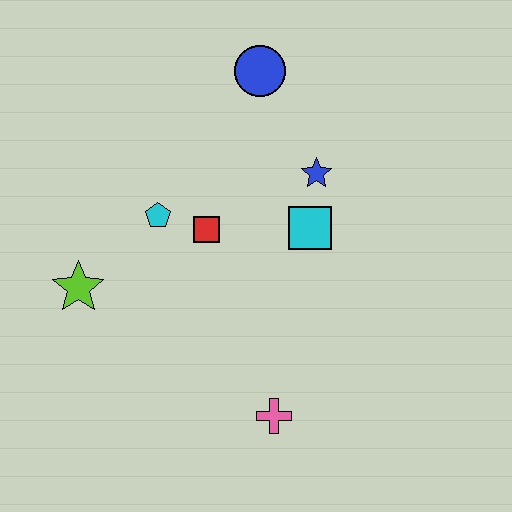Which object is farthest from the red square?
The pink cross is farthest from the red square.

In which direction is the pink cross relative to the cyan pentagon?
The pink cross is below the cyan pentagon.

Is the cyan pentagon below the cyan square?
No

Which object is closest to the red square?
The cyan pentagon is closest to the red square.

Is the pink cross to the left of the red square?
No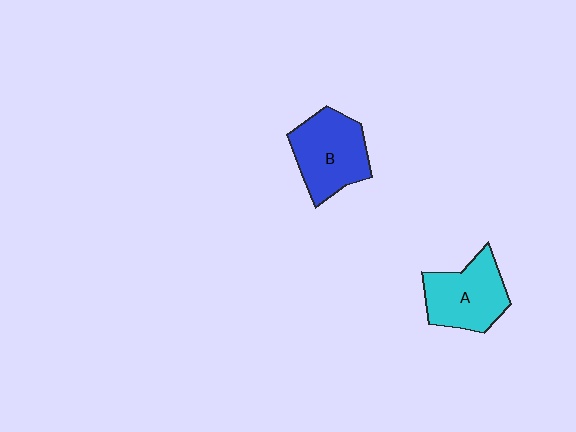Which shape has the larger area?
Shape B (blue).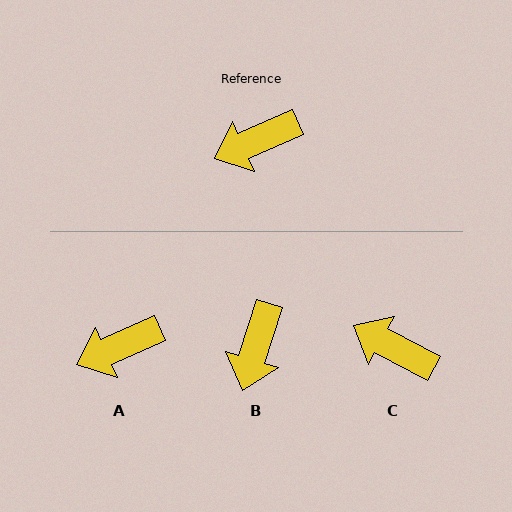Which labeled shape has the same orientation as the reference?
A.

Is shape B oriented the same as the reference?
No, it is off by about 49 degrees.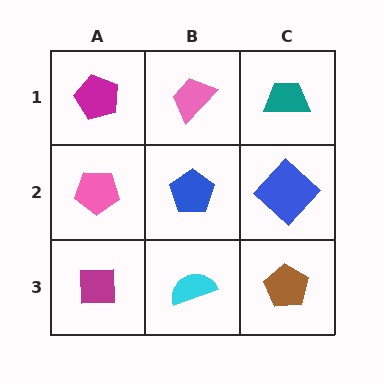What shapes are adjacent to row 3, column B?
A blue pentagon (row 2, column B), a magenta square (row 3, column A), a brown pentagon (row 3, column C).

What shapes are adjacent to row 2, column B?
A pink trapezoid (row 1, column B), a cyan semicircle (row 3, column B), a pink pentagon (row 2, column A), a blue diamond (row 2, column C).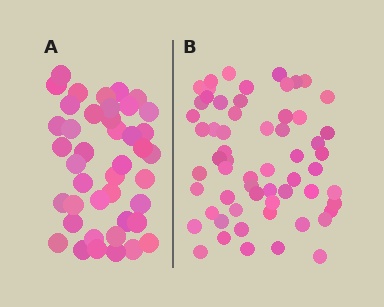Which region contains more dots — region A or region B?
Region B (the right region) has more dots.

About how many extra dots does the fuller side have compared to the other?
Region B has approximately 20 more dots than region A.